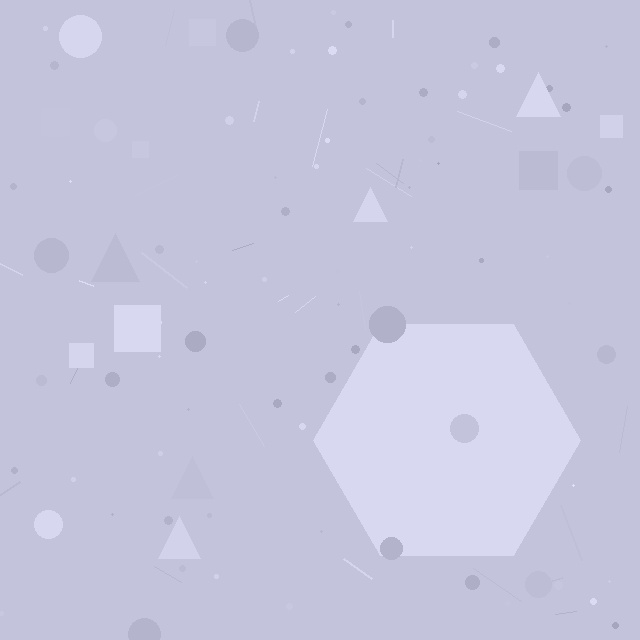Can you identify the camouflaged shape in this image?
The camouflaged shape is a hexagon.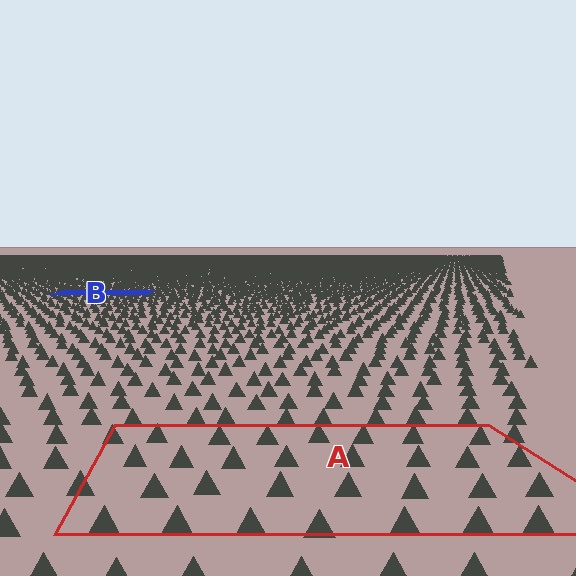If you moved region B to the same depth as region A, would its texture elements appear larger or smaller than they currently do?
They would appear larger. At a closer depth, the same texture elements are projected at a bigger on-screen size.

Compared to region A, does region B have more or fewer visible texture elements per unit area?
Region B has more texture elements per unit area — they are packed more densely because it is farther away.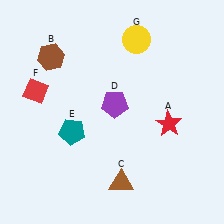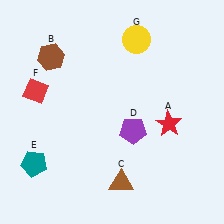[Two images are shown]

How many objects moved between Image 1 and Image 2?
2 objects moved between the two images.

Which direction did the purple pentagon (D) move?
The purple pentagon (D) moved down.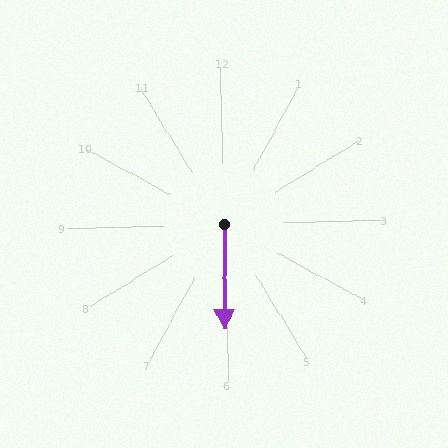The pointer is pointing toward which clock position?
Roughly 6 o'clock.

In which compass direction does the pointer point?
South.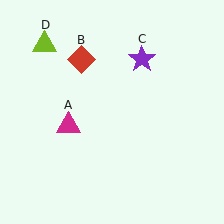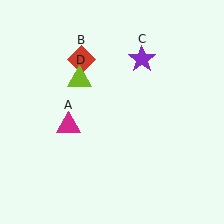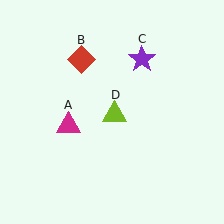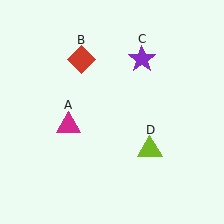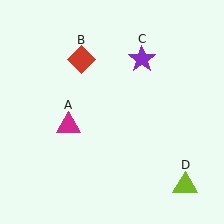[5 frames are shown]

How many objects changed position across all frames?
1 object changed position: lime triangle (object D).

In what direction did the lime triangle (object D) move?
The lime triangle (object D) moved down and to the right.